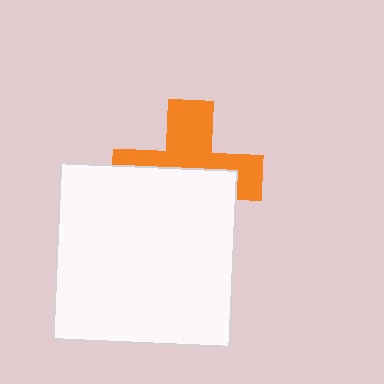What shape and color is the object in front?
The object in front is a white square.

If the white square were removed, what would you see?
You would see the complete orange cross.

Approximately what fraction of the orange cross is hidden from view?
Roughly 53% of the orange cross is hidden behind the white square.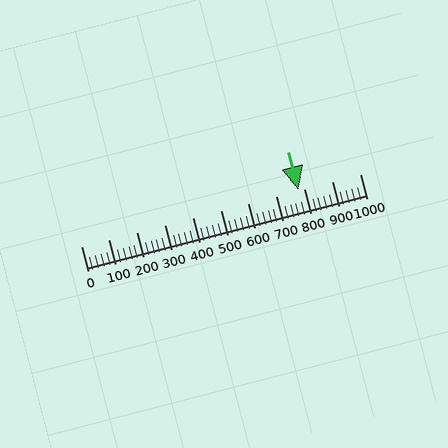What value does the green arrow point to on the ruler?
The green arrow points to approximately 780.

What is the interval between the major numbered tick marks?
The major tick marks are spaced 100 units apart.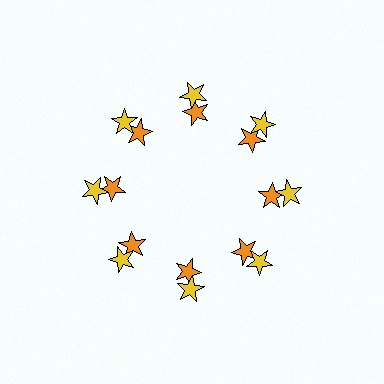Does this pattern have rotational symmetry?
Yes, this pattern has 8-fold rotational symmetry. It looks the same after rotating 45 degrees around the center.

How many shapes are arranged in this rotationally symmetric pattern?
There are 16 shapes, arranged in 8 groups of 2.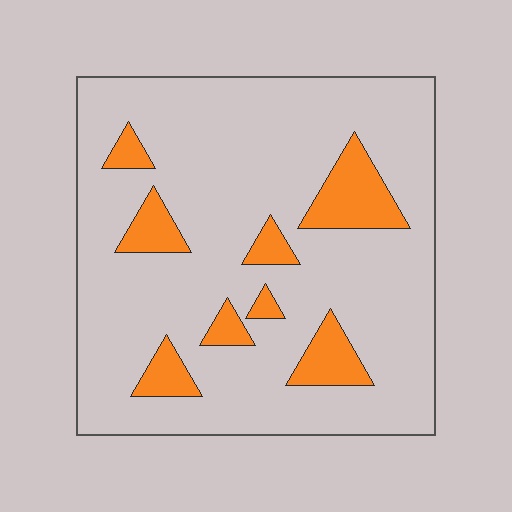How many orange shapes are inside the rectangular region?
8.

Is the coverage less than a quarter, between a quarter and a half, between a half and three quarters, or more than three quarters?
Less than a quarter.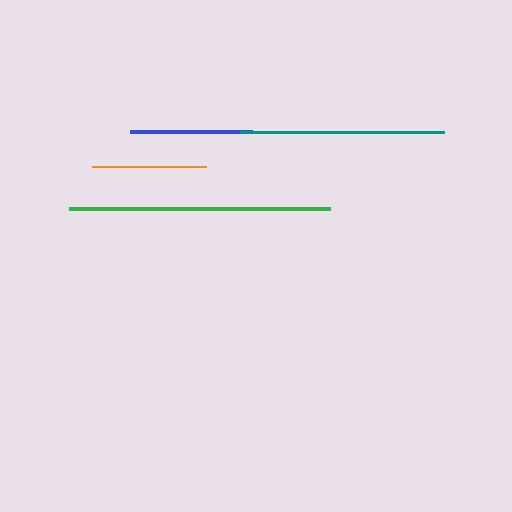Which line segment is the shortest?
The orange line is the shortest at approximately 114 pixels.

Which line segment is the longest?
The green line is the longest at approximately 261 pixels.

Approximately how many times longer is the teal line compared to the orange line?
The teal line is approximately 1.8 times the length of the orange line.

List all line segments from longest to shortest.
From longest to shortest: green, teal, blue, orange.